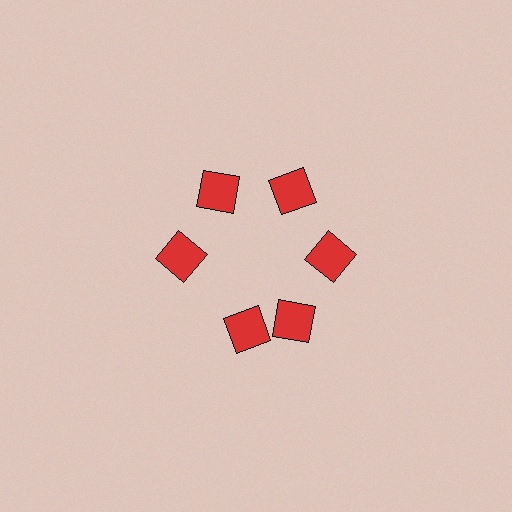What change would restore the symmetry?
The symmetry would be restored by rotating it back into even spacing with its neighbors so that all 6 squares sit at equal angles and equal distance from the center.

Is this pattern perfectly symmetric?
No. The 6 red squares are arranged in a ring, but one element near the 7 o'clock position is rotated out of alignment along the ring, breaking the 6-fold rotational symmetry.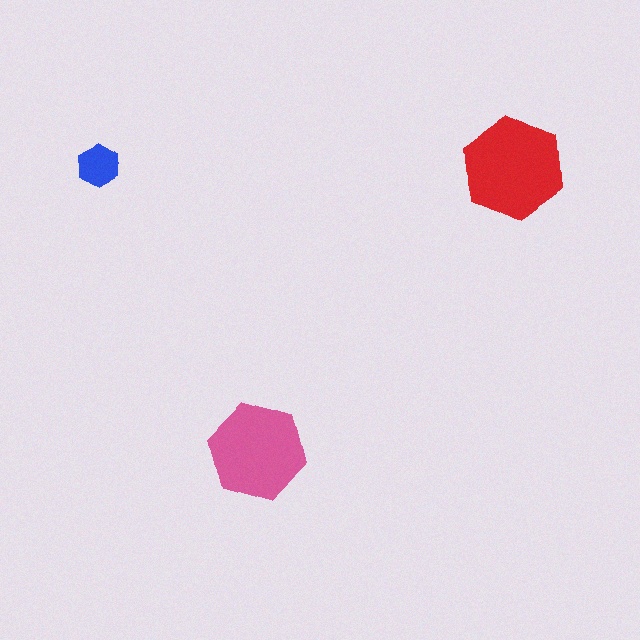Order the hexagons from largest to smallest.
the red one, the pink one, the blue one.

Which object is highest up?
The blue hexagon is topmost.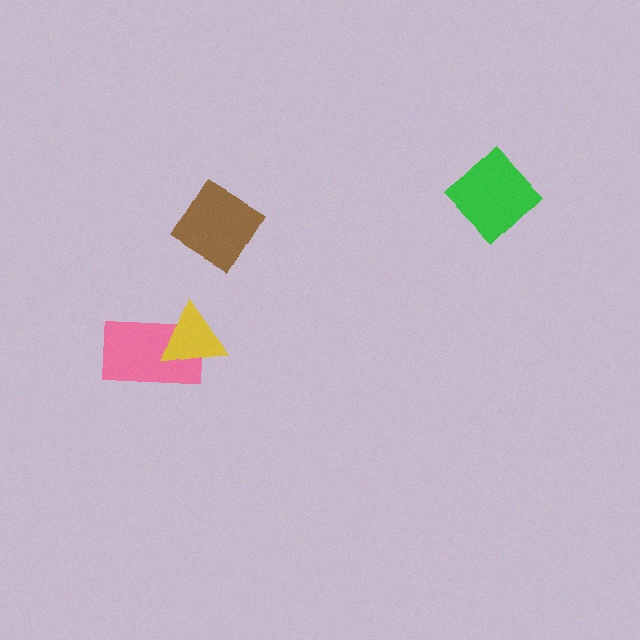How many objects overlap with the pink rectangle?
1 object overlaps with the pink rectangle.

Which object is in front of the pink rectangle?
The yellow triangle is in front of the pink rectangle.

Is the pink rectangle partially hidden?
Yes, it is partially covered by another shape.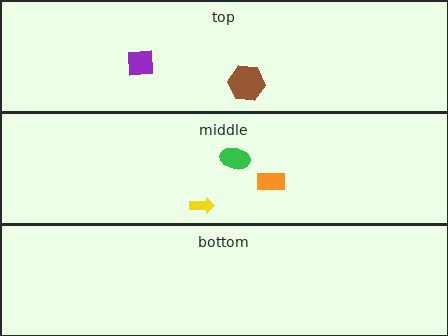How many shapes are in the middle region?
3.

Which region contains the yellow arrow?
The middle region.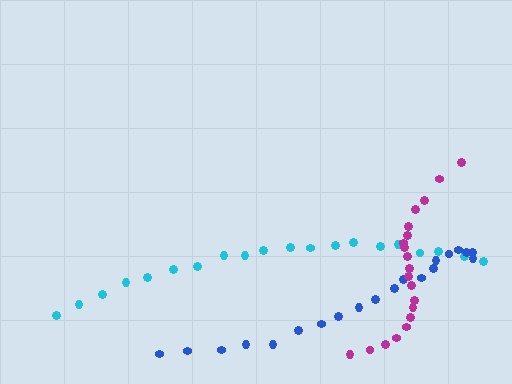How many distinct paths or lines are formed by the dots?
There are 3 distinct paths.